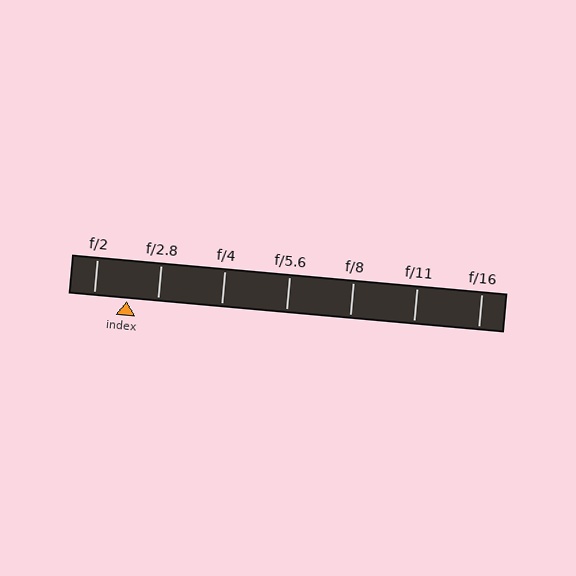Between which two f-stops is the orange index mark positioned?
The index mark is between f/2 and f/2.8.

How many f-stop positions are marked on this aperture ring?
There are 7 f-stop positions marked.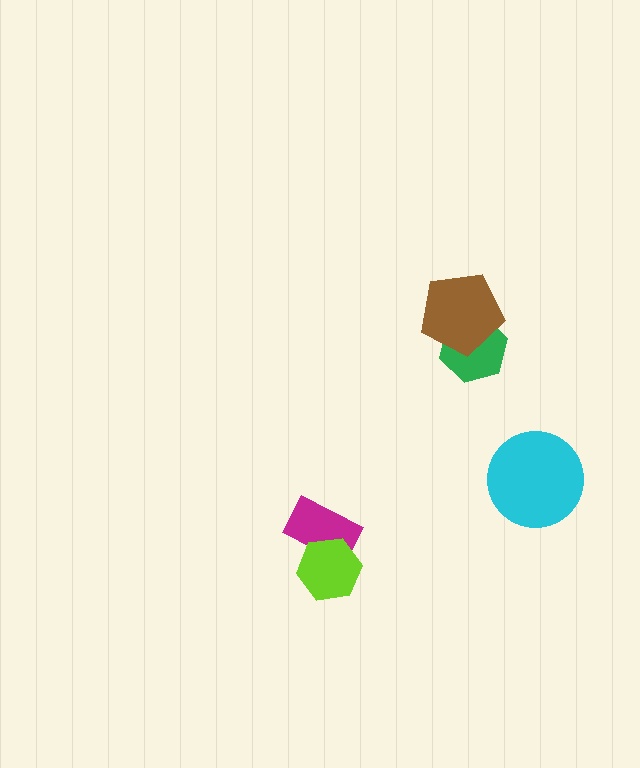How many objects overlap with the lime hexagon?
1 object overlaps with the lime hexagon.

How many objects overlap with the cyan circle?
0 objects overlap with the cyan circle.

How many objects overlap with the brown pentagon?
1 object overlaps with the brown pentagon.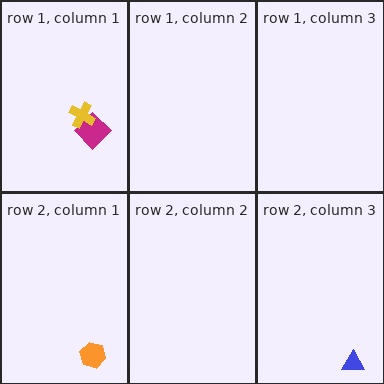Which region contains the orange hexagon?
The row 2, column 1 region.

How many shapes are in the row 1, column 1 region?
2.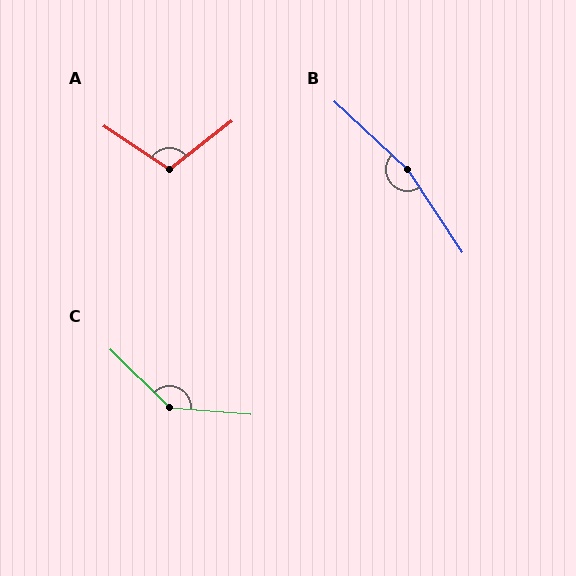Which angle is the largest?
B, at approximately 166 degrees.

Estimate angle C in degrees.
Approximately 140 degrees.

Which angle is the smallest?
A, at approximately 108 degrees.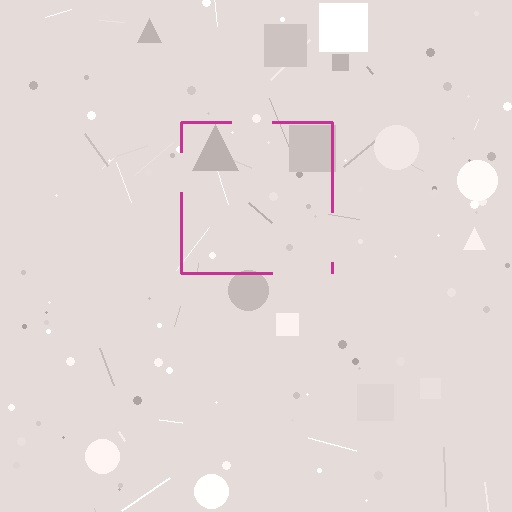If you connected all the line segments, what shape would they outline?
They would outline a square.